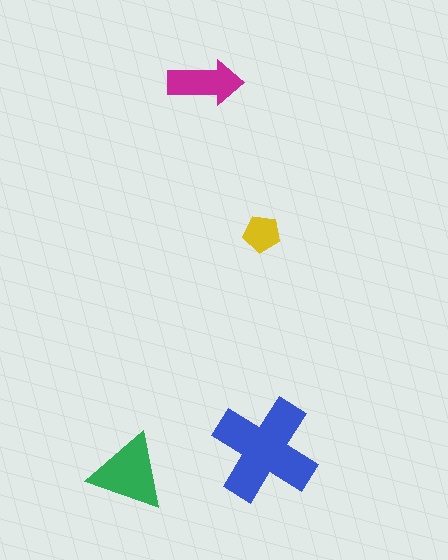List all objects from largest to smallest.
The blue cross, the green triangle, the magenta arrow, the yellow pentagon.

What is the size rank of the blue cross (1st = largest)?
1st.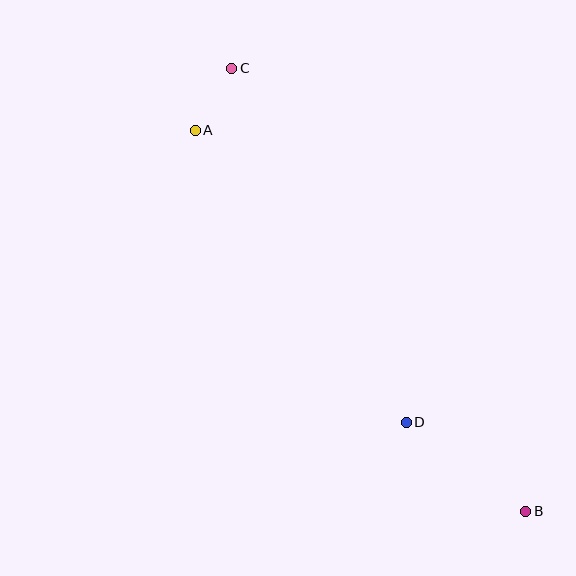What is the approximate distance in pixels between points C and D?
The distance between C and D is approximately 395 pixels.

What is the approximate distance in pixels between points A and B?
The distance between A and B is approximately 505 pixels.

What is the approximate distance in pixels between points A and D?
The distance between A and D is approximately 360 pixels.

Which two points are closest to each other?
Points A and C are closest to each other.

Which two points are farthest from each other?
Points B and C are farthest from each other.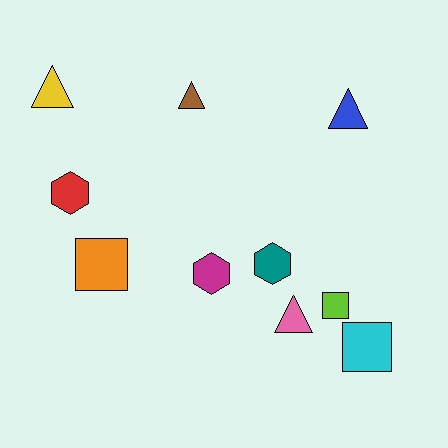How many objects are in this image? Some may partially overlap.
There are 10 objects.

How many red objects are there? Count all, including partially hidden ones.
There is 1 red object.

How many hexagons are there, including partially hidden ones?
There are 3 hexagons.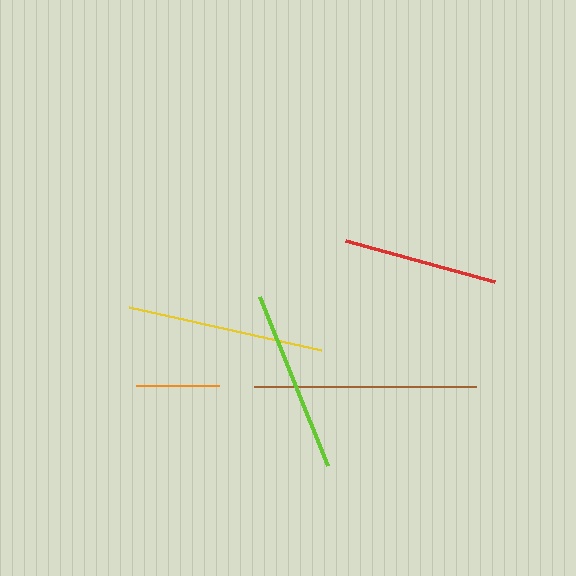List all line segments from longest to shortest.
From longest to shortest: brown, yellow, lime, red, orange.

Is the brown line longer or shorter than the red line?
The brown line is longer than the red line.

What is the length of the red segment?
The red segment is approximately 155 pixels long.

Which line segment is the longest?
The brown line is the longest at approximately 222 pixels.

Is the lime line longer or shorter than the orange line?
The lime line is longer than the orange line.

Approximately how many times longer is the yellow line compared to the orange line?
The yellow line is approximately 2.4 times the length of the orange line.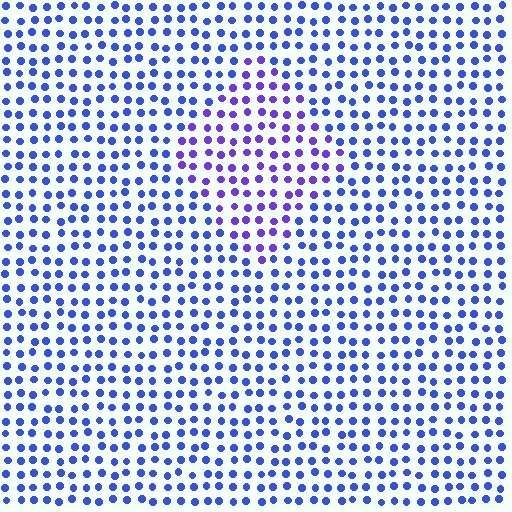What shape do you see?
I see a diamond.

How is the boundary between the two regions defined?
The boundary is defined purely by a slight shift in hue (about 29 degrees). Spacing, size, and orientation are identical on both sides.